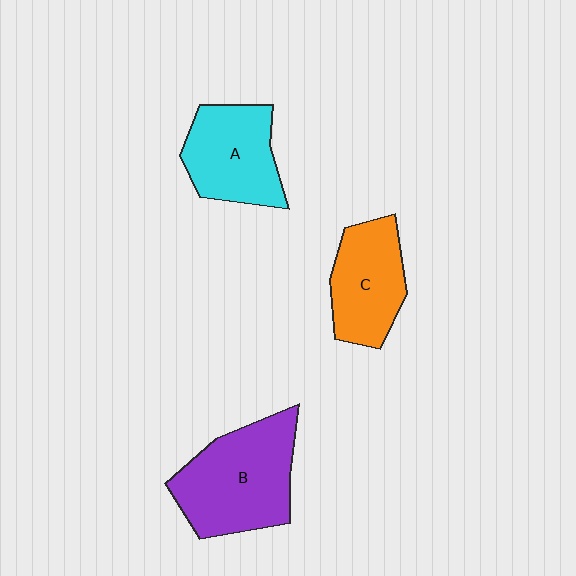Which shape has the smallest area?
Shape C (orange).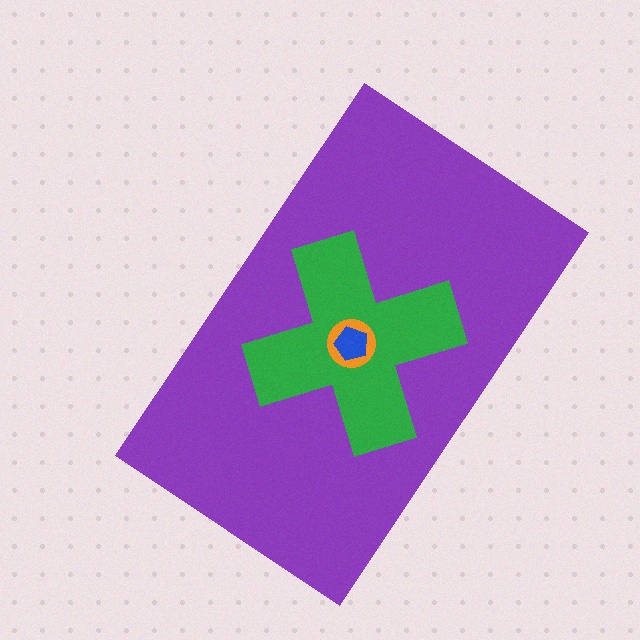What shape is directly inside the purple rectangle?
The green cross.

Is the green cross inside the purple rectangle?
Yes.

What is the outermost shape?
The purple rectangle.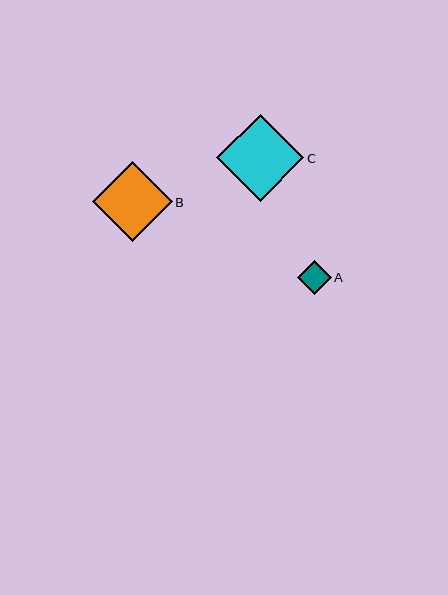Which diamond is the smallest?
Diamond A is the smallest with a size of approximately 34 pixels.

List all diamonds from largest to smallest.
From largest to smallest: C, B, A.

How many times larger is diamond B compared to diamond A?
Diamond B is approximately 2.3 times the size of diamond A.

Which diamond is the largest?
Diamond C is the largest with a size of approximately 87 pixels.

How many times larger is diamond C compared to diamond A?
Diamond C is approximately 2.6 times the size of diamond A.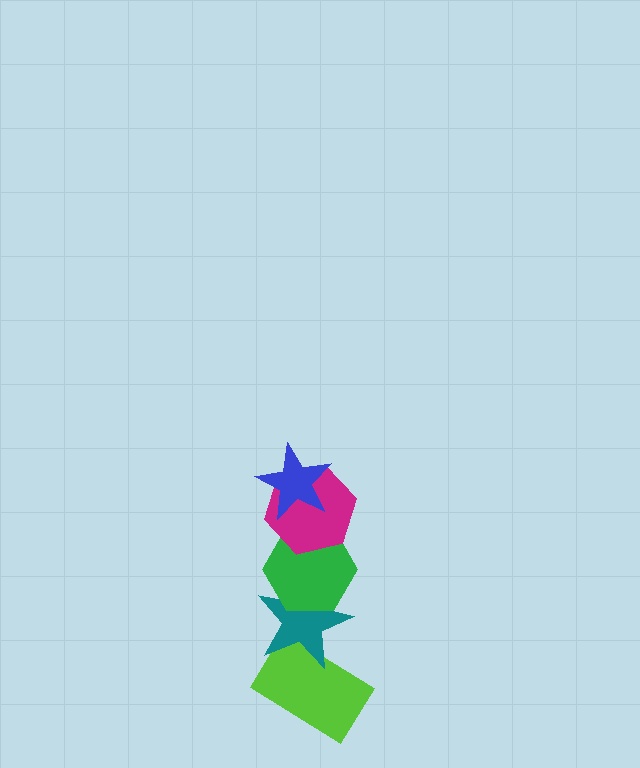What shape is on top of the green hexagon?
The magenta hexagon is on top of the green hexagon.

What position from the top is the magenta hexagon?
The magenta hexagon is 2nd from the top.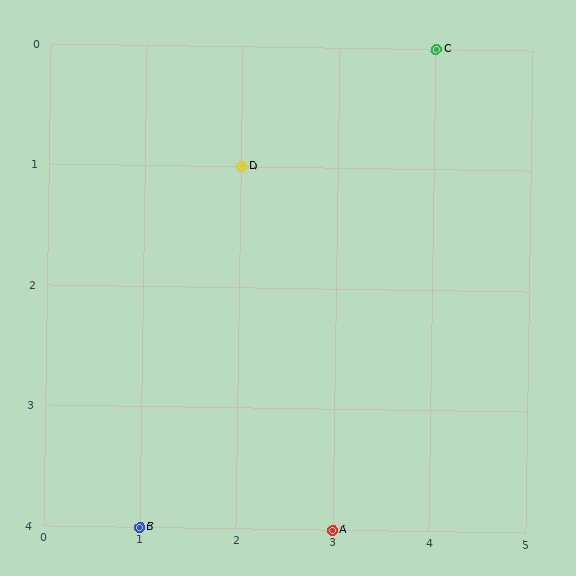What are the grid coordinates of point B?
Point B is at grid coordinates (1, 4).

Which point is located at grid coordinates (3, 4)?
Point A is at (3, 4).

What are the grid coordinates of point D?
Point D is at grid coordinates (2, 1).